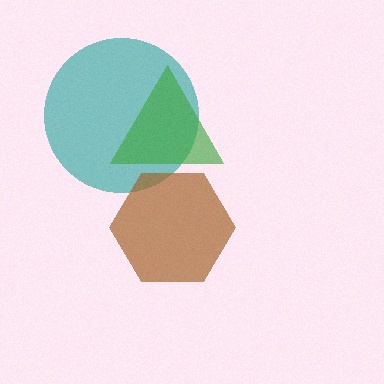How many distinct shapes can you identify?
There are 3 distinct shapes: a teal circle, a green triangle, a brown hexagon.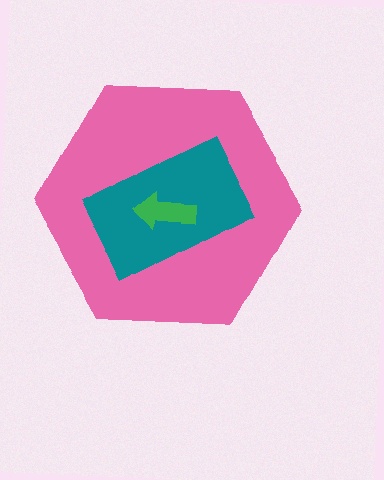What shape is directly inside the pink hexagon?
The teal rectangle.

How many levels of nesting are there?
3.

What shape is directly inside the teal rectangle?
The green arrow.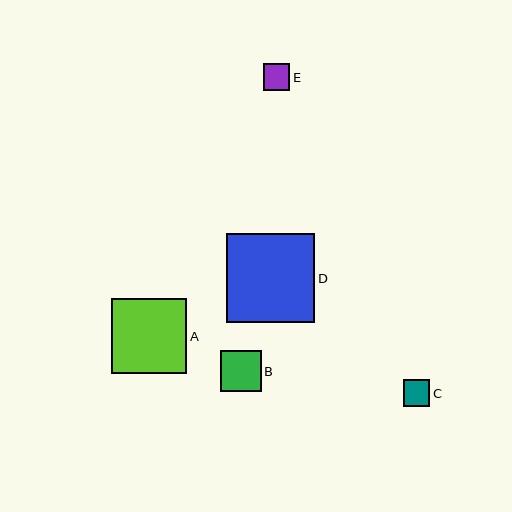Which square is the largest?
Square D is the largest with a size of approximately 89 pixels.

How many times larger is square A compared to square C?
Square A is approximately 2.8 times the size of square C.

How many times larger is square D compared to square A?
Square D is approximately 1.2 times the size of square A.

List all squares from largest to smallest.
From largest to smallest: D, A, B, E, C.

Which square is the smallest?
Square C is the smallest with a size of approximately 27 pixels.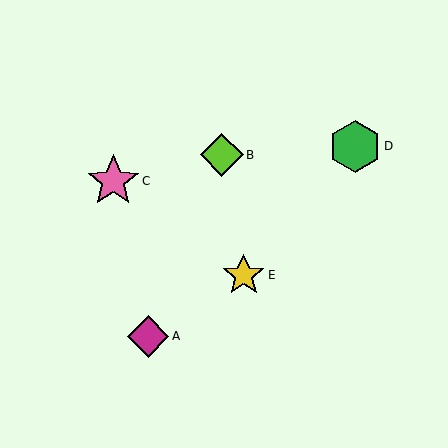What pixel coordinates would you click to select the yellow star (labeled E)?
Click at (244, 275) to select the yellow star E.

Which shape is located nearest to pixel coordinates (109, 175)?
The pink star (labeled C) at (113, 181) is nearest to that location.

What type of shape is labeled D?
Shape D is a green hexagon.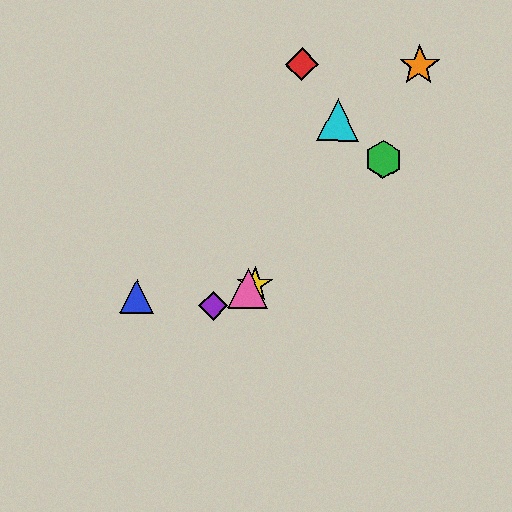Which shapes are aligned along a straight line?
The yellow star, the purple diamond, the pink triangle are aligned along a straight line.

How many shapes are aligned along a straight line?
3 shapes (the yellow star, the purple diamond, the pink triangle) are aligned along a straight line.